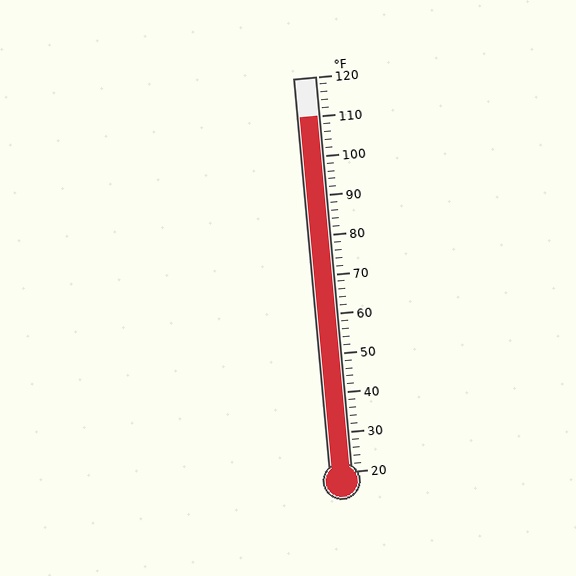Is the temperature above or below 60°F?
The temperature is above 60°F.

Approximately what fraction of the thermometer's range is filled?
The thermometer is filled to approximately 90% of its range.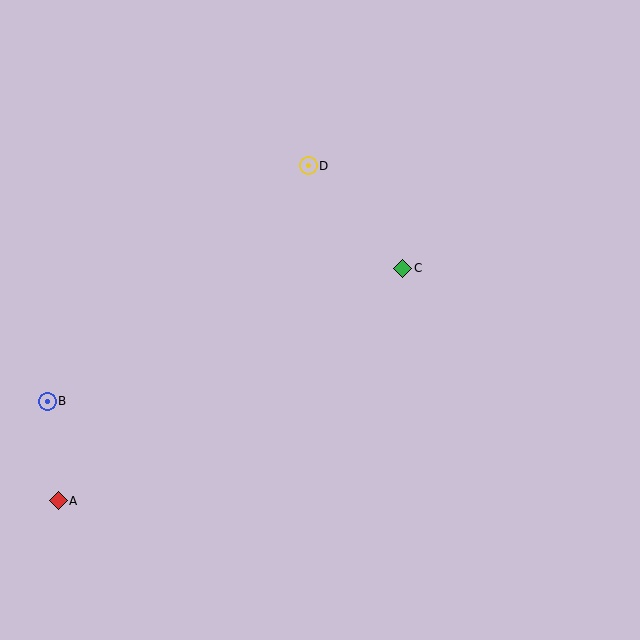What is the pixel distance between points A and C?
The distance between A and C is 416 pixels.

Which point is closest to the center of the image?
Point C at (403, 268) is closest to the center.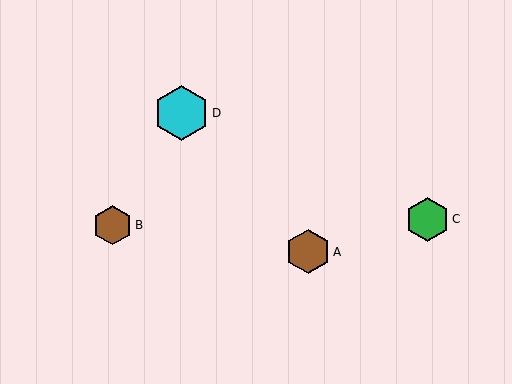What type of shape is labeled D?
Shape D is a cyan hexagon.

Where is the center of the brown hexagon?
The center of the brown hexagon is at (113, 225).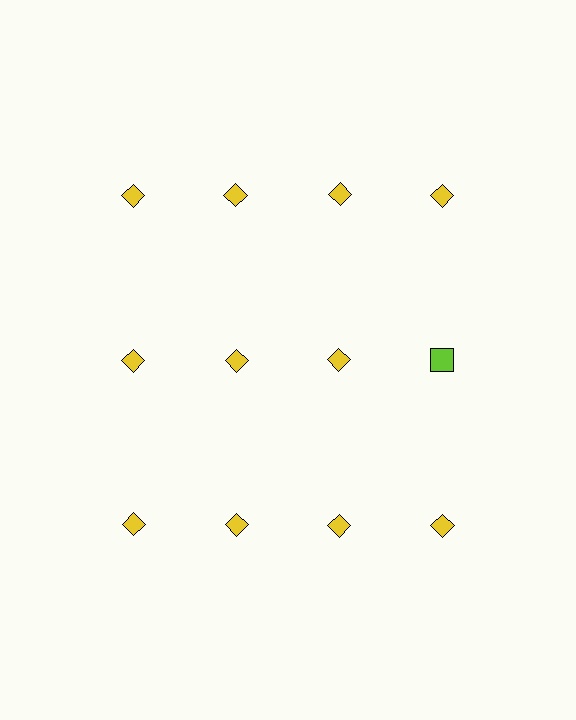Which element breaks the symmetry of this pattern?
The lime square in the second row, second from right column breaks the symmetry. All other shapes are yellow diamonds.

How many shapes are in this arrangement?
There are 12 shapes arranged in a grid pattern.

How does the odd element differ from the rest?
It differs in both color (lime instead of yellow) and shape (square instead of diamond).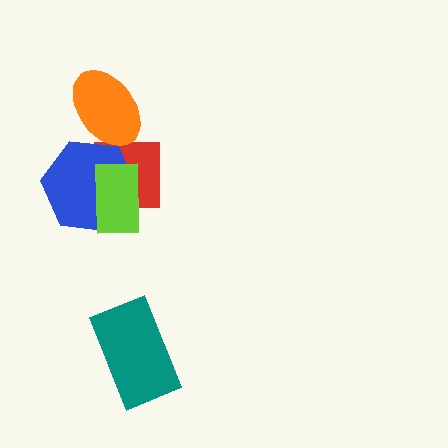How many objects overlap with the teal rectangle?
0 objects overlap with the teal rectangle.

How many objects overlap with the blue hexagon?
3 objects overlap with the blue hexagon.